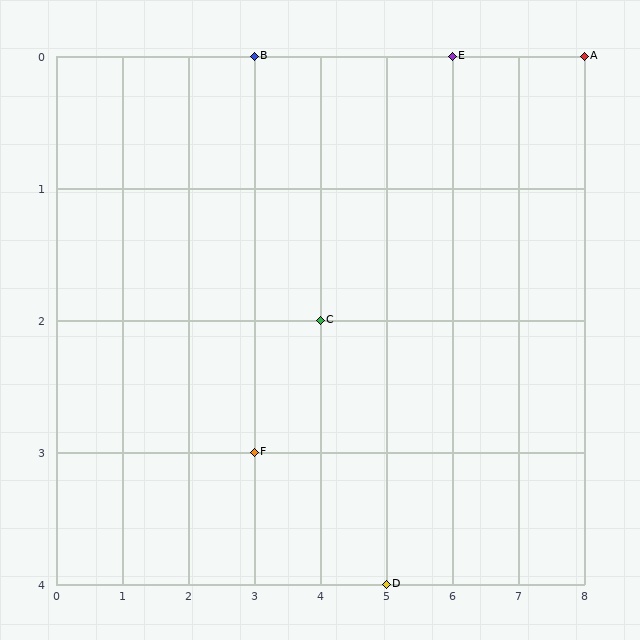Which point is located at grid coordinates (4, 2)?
Point C is at (4, 2).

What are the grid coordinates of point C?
Point C is at grid coordinates (4, 2).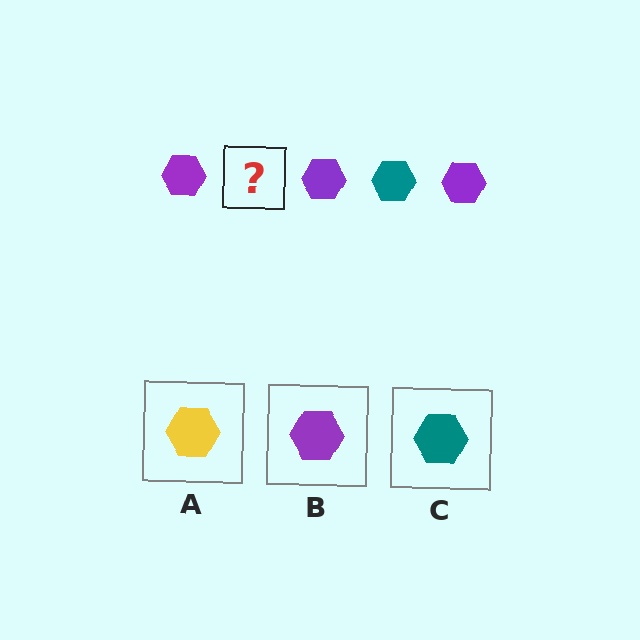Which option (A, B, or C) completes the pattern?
C.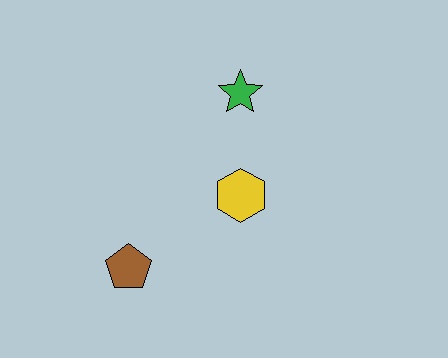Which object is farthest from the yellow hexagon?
The brown pentagon is farthest from the yellow hexagon.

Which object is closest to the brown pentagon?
The yellow hexagon is closest to the brown pentagon.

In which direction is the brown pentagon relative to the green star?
The brown pentagon is below the green star.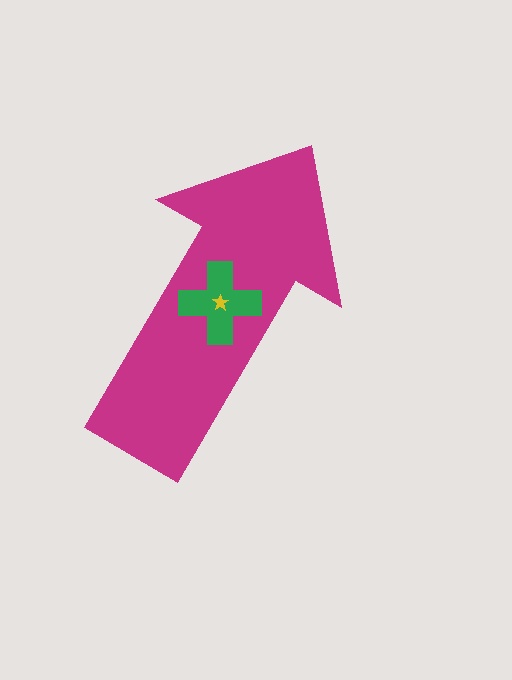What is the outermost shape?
The magenta arrow.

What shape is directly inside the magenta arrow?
The green cross.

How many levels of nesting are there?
3.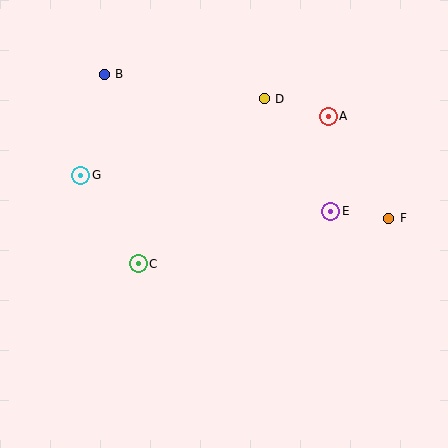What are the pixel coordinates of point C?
Point C is at (138, 264).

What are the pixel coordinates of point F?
Point F is at (389, 218).